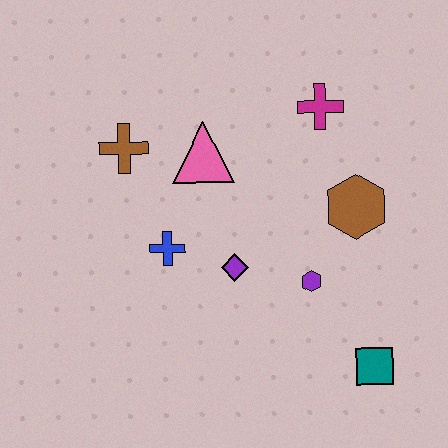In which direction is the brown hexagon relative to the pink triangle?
The brown hexagon is to the right of the pink triangle.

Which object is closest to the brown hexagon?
The purple hexagon is closest to the brown hexagon.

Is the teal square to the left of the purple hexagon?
No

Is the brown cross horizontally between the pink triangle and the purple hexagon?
No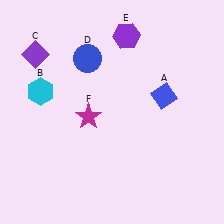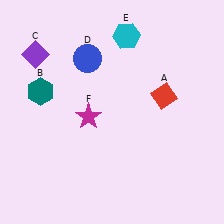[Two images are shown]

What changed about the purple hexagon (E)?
In Image 1, E is purple. In Image 2, it changed to cyan.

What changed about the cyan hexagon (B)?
In Image 1, B is cyan. In Image 2, it changed to teal.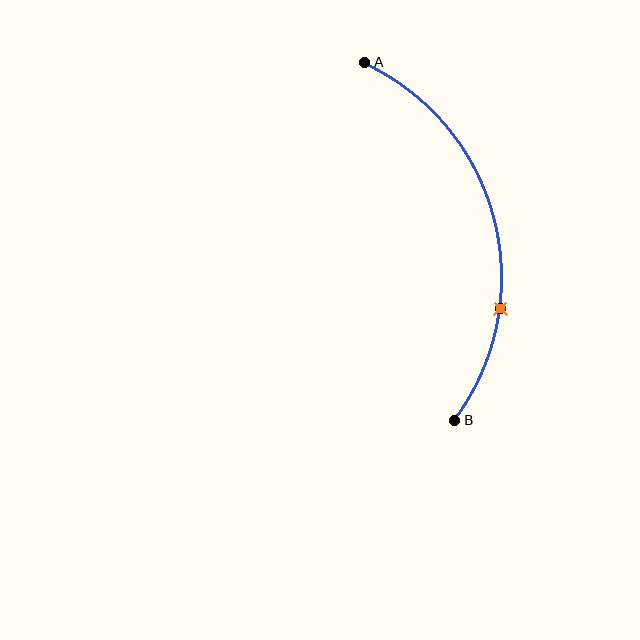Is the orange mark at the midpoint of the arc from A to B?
No. The orange mark lies on the arc but is closer to endpoint B. The arc midpoint would be at the point on the curve equidistant along the arc from both A and B.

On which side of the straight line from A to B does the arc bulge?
The arc bulges to the right of the straight line connecting A and B.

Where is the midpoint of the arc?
The arc midpoint is the point on the curve farthest from the straight line joining A and B. It sits to the right of that line.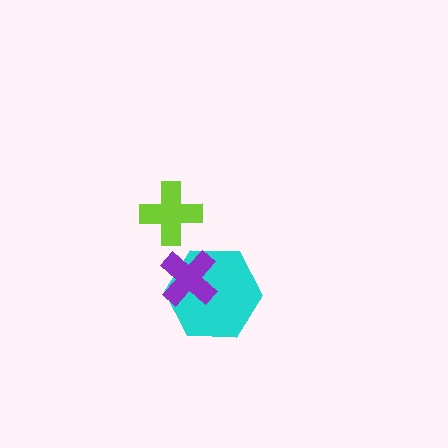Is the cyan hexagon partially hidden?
Yes, it is partially covered by another shape.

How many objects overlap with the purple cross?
1 object overlaps with the purple cross.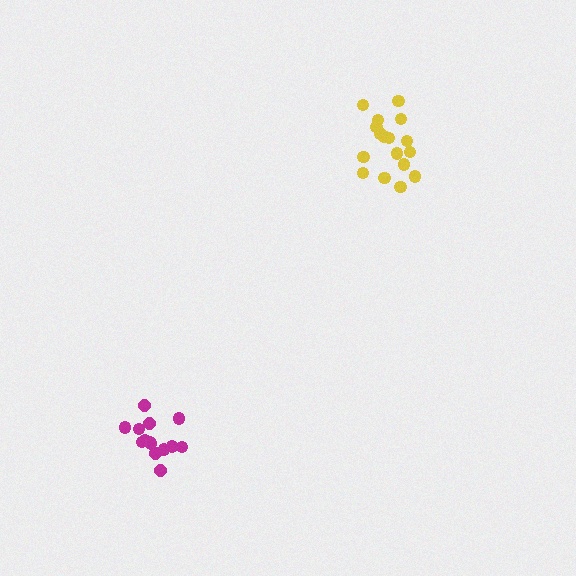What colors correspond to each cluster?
The clusters are colored: yellow, magenta.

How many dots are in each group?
Group 1: 17 dots, Group 2: 14 dots (31 total).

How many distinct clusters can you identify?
There are 2 distinct clusters.